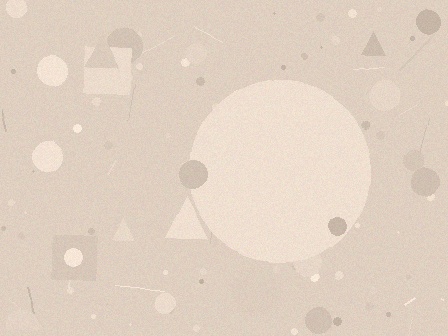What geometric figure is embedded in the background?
A circle is embedded in the background.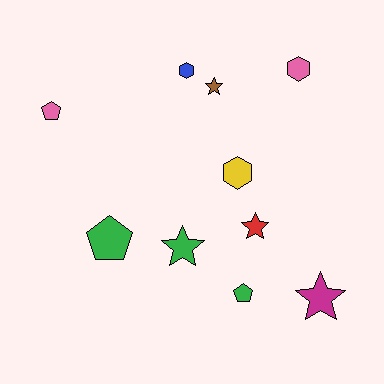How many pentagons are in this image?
There are 3 pentagons.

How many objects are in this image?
There are 10 objects.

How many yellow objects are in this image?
There is 1 yellow object.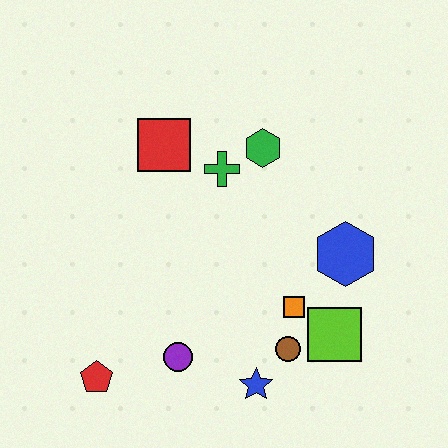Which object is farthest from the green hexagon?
The red pentagon is farthest from the green hexagon.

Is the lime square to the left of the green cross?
No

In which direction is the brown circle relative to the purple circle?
The brown circle is to the right of the purple circle.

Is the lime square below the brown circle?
No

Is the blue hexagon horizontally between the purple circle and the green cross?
No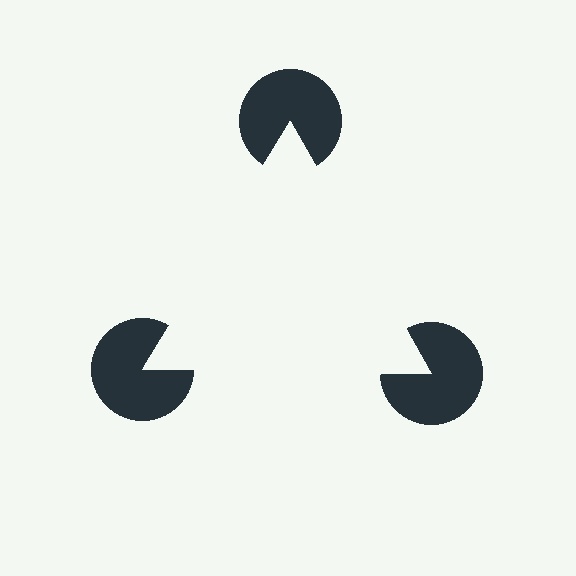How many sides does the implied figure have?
3 sides.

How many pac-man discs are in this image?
There are 3 — one at each vertex of the illusory triangle.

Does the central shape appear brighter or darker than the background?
It typically appears slightly brighter than the background, even though no actual brightness change is drawn.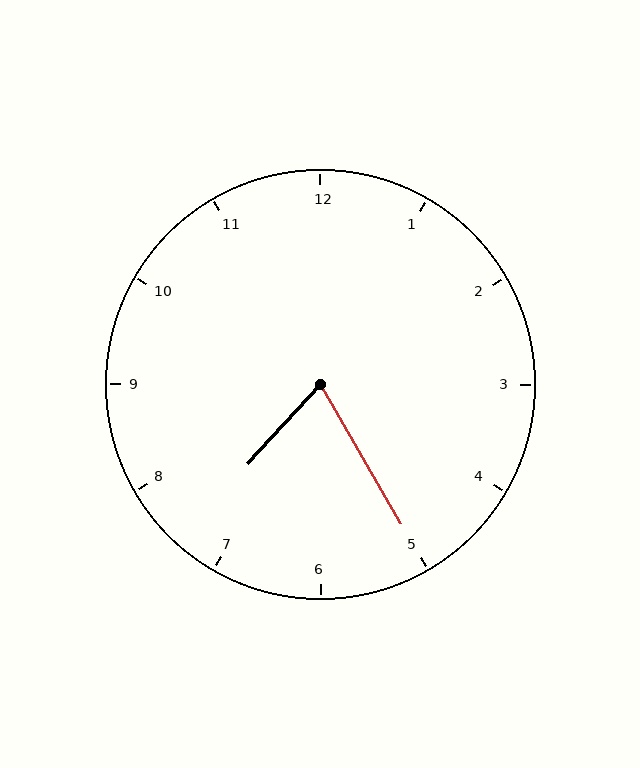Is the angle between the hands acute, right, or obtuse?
It is acute.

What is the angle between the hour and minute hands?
Approximately 72 degrees.